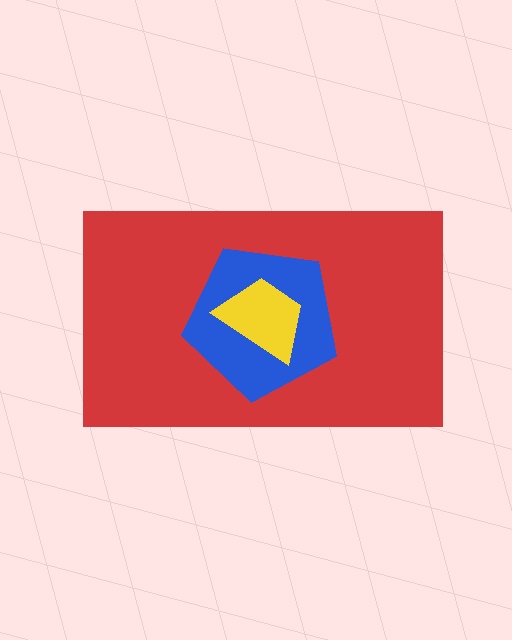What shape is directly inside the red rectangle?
The blue pentagon.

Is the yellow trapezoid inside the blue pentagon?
Yes.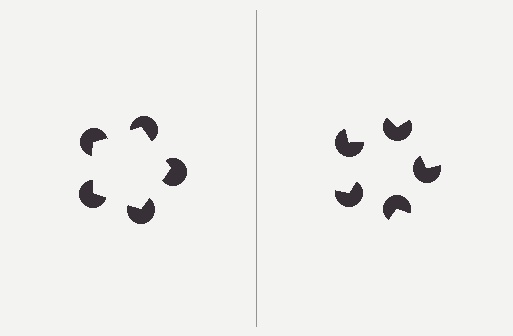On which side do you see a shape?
An illusory pentagon appears on the left side. On the right side the wedge cuts are rotated, so no coherent shape forms.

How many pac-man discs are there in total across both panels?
10 — 5 on each side.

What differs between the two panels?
The pac-man discs are positioned identically on both sides; only the wedge orientations differ. On the left they align to a pentagon; on the right they are misaligned.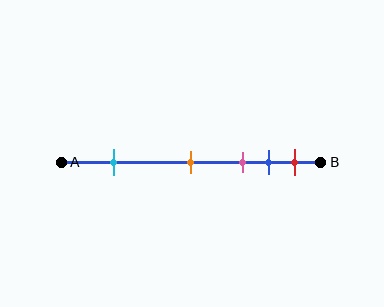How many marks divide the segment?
There are 5 marks dividing the segment.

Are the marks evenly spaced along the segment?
No, the marks are not evenly spaced.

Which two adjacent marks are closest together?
The blue and red marks are the closest adjacent pair.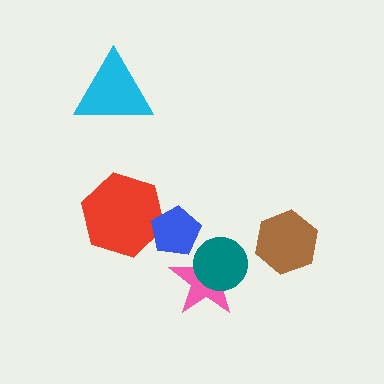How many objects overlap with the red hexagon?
1 object overlaps with the red hexagon.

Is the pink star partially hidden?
Yes, it is partially covered by another shape.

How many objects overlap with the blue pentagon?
2 objects overlap with the blue pentagon.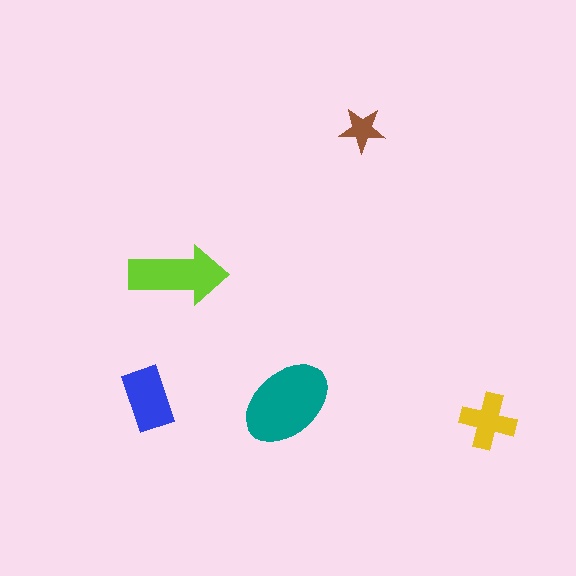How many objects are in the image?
There are 5 objects in the image.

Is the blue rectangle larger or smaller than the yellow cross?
Larger.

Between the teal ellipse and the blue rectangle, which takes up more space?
The teal ellipse.